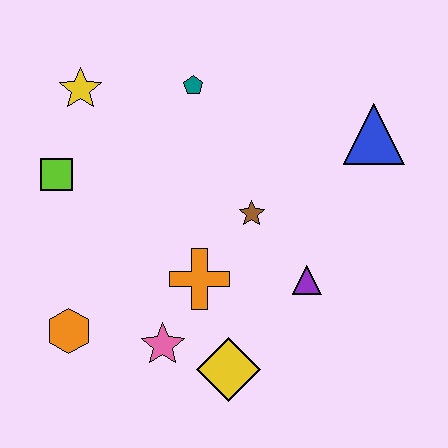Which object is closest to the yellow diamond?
The pink star is closest to the yellow diamond.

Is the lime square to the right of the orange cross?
No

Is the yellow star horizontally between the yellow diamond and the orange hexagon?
Yes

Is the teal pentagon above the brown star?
Yes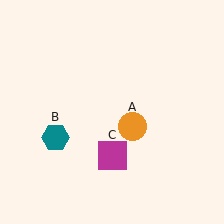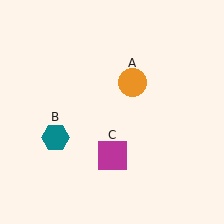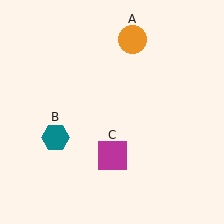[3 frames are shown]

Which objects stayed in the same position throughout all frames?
Teal hexagon (object B) and magenta square (object C) remained stationary.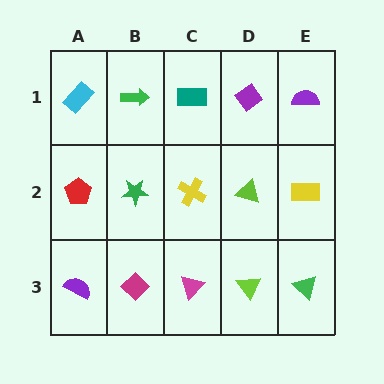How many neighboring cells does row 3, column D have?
3.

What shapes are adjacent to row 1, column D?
A lime triangle (row 2, column D), a teal rectangle (row 1, column C), a purple semicircle (row 1, column E).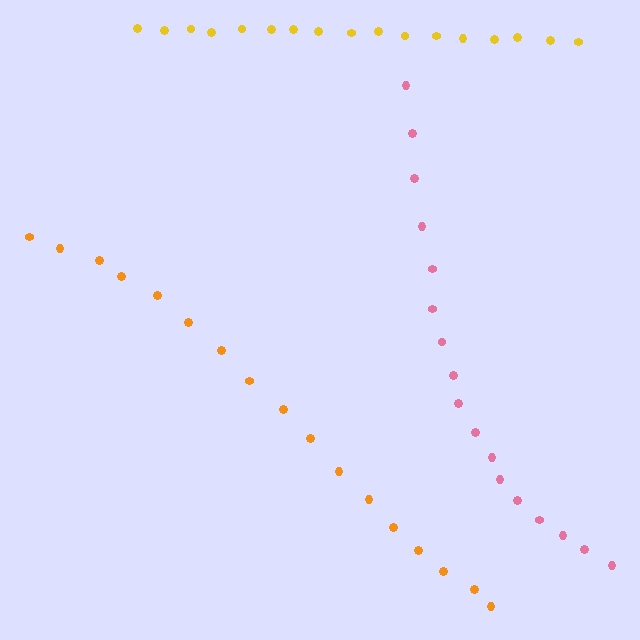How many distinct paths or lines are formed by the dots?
There are 3 distinct paths.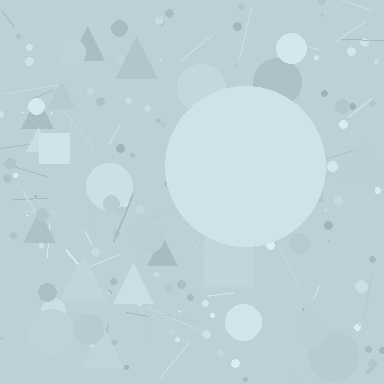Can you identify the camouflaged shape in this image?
The camouflaged shape is a circle.